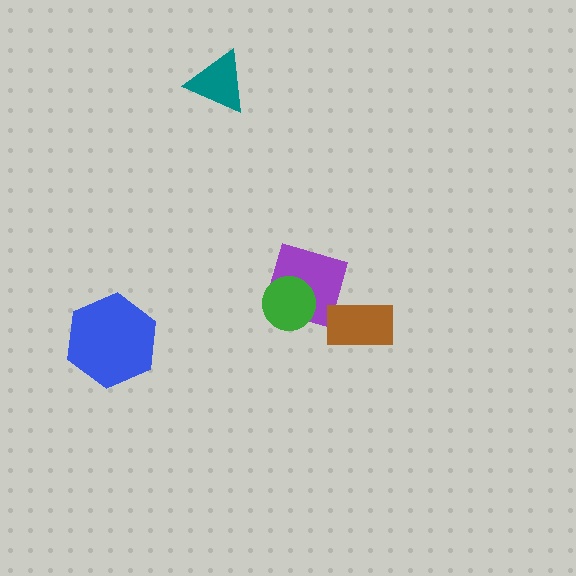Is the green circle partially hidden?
No, no other shape covers it.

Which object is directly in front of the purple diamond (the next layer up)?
The green circle is directly in front of the purple diamond.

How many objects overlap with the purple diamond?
2 objects overlap with the purple diamond.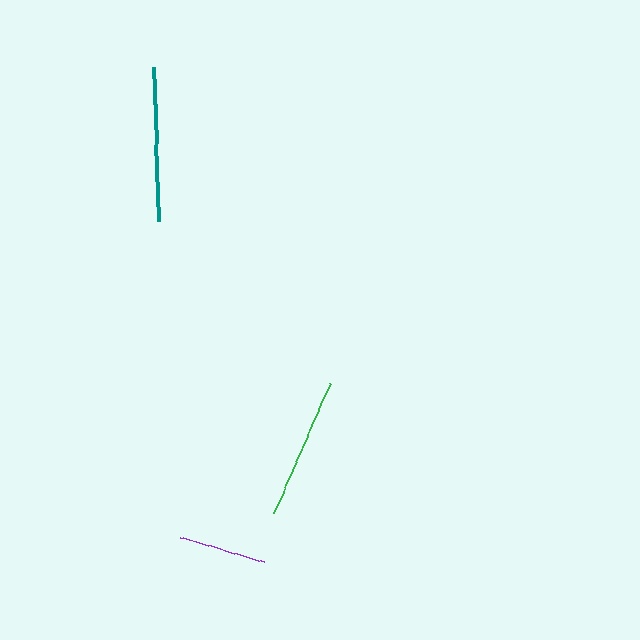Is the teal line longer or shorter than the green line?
The teal line is longer than the green line.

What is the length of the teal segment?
The teal segment is approximately 155 pixels long.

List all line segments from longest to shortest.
From longest to shortest: teal, green, purple.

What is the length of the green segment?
The green segment is approximately 142 pixels long.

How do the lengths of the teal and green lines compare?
The teal and green lines are approximately the same length.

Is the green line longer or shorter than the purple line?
The green line is longer than the purple line.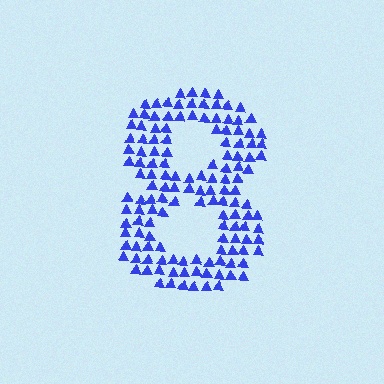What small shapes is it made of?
It is made of small triangles.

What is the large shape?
The large shape is the digit 8.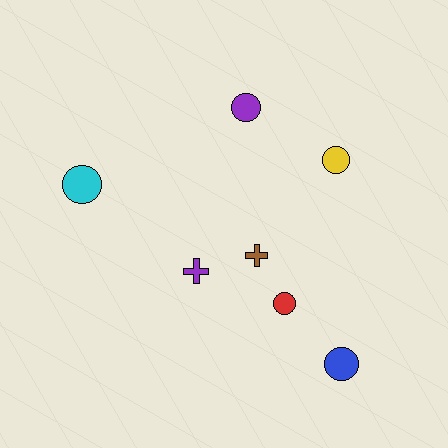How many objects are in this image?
There are 7 objects.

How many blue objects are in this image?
There is 1 blue object.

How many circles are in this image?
There are 5 circles.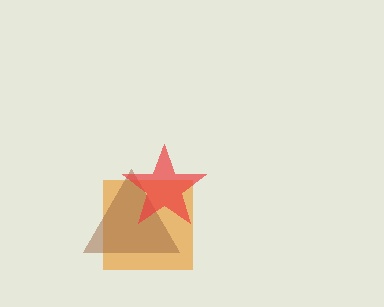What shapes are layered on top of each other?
The layered shapes are: an orange square, a brown triangle, a red star.